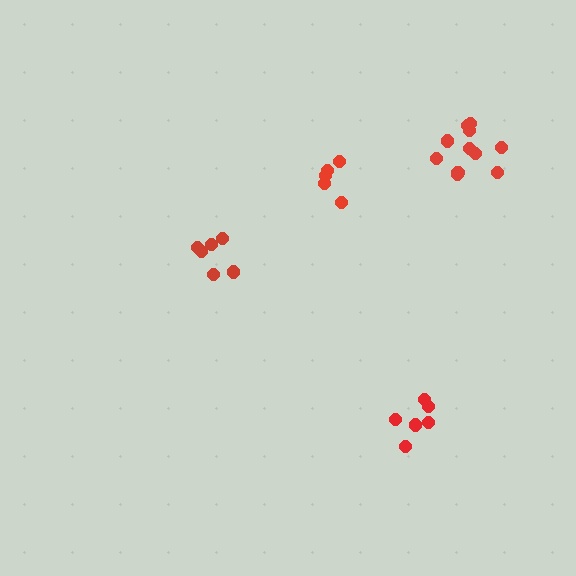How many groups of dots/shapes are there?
There are 4 groups.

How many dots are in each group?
Group 1: 6 dots, Group 2: 5 dots, Group 3: 11 dots, Group 4: 6 dots (28 total).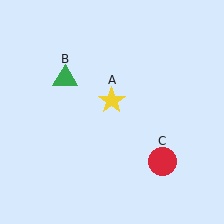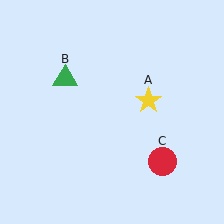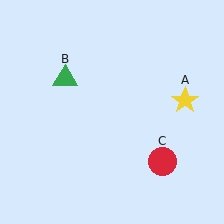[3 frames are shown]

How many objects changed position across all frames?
1 object changed position: yellow star (object A).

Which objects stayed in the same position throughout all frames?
Green triangle (object B) and red circle (object C) remained stationary.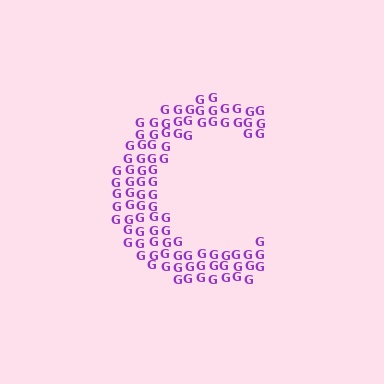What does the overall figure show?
The overall figure shows the letter C.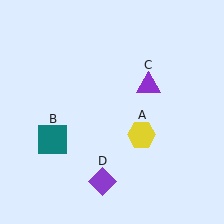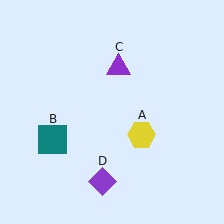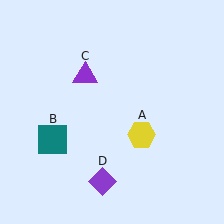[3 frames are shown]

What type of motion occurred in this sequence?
The purple triangle (object C) rotated counterclockwise around the center of the scene.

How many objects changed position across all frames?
1 object changed position: purple triangle (object C).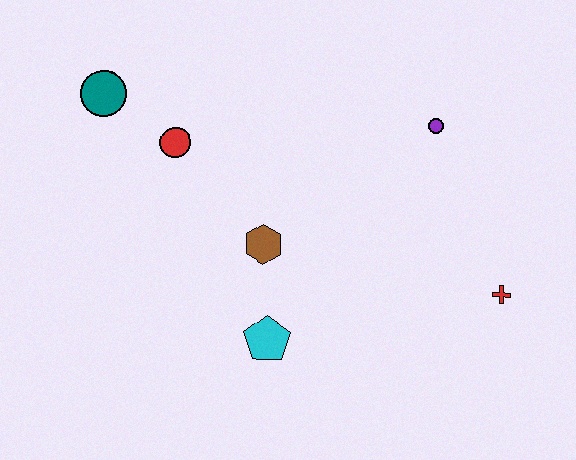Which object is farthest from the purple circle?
The teal circle is farthest from the purple circle.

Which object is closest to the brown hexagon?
The cyan pentagon is closest to the brown hexagon.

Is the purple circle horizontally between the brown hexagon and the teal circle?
No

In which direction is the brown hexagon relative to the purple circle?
The brown hexagon is to the left of the purple circle.